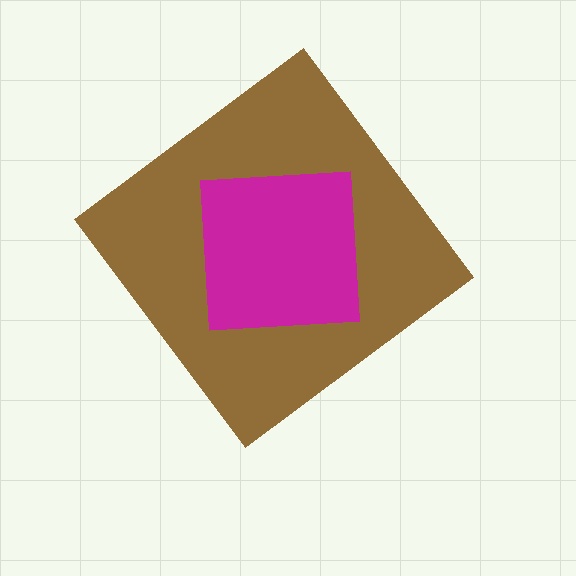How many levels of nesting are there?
2.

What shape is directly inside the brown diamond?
The magenta square.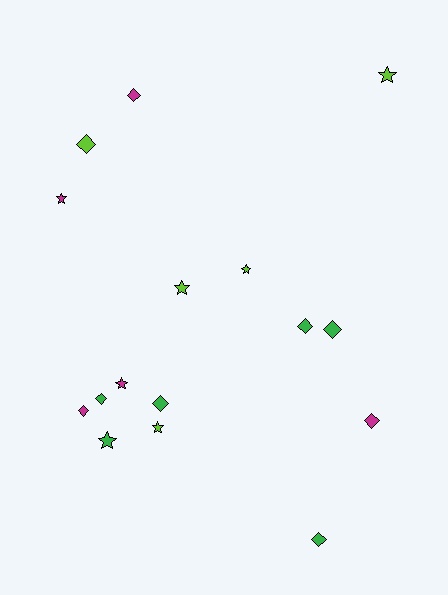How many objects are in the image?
There are 16 objects.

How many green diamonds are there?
There are 5 green diamonds.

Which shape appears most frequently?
Diamond, with 9 objects.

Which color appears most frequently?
Green, with 6 objects.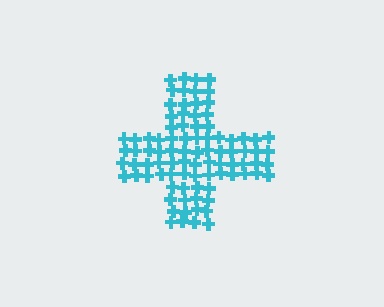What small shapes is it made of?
It is made of small crosses.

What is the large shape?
The large shape is a cross.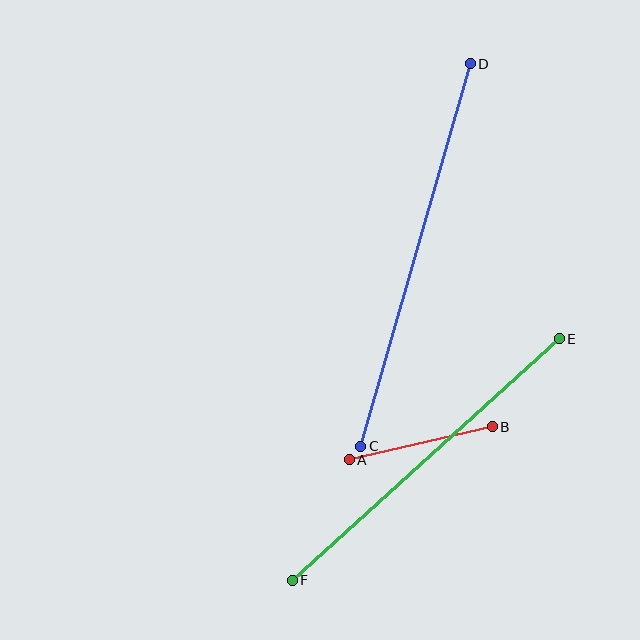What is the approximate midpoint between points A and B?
The midpoint is at approximately (421, 443) pixels.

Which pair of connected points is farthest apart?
Points C and D are farthest apart.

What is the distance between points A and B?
The distance is approximately 147 pixels.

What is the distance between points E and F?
The distance is approximately 360 pixels.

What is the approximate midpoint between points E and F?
The midpoint is at approximately (426, 460) pixels.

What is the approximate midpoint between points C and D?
The midpoint is at approximately (415, 255) pixels.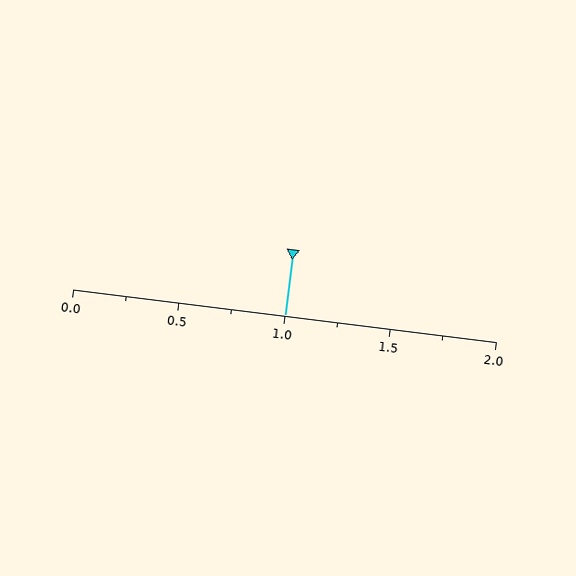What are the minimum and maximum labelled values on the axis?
The axis runs from 0.0 to 2.0.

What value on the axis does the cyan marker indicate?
The marker indicates approximately 1.